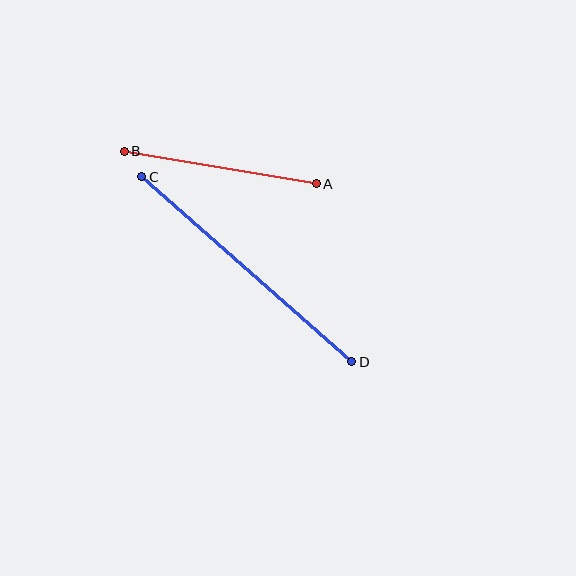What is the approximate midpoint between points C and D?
The midpoint is at approximately (247, 269) pixels.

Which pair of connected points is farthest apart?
Points C and D are farthest apart.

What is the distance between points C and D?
The distance is approximately 280 pixels.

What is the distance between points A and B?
The distance is approximately 195 pixels.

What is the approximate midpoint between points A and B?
The midpoint is at approximately (220, 168) pixels.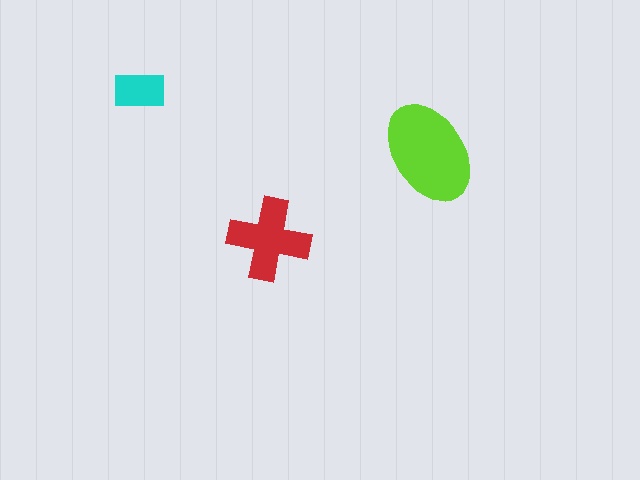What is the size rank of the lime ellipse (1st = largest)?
1st.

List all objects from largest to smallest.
The lime ellipse, the red cross, the cyan rectangle.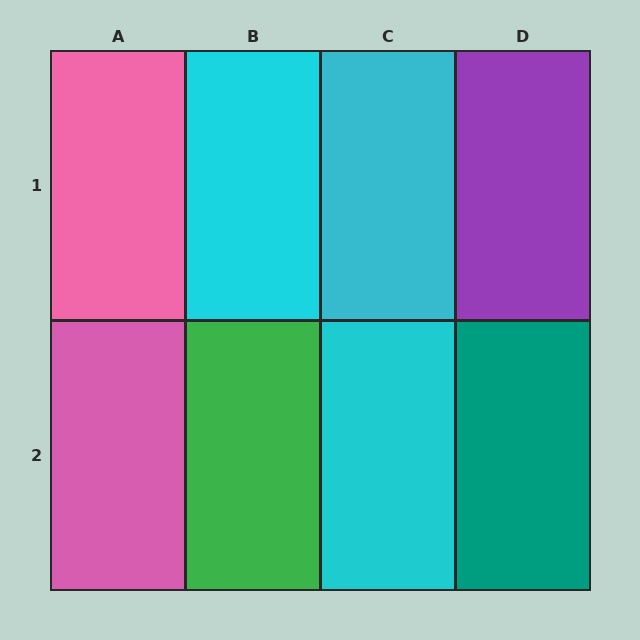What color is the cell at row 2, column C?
Cyan.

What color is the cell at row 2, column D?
Teal.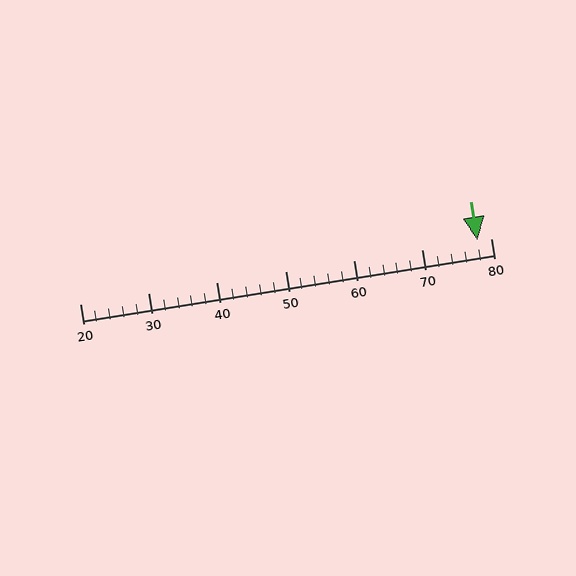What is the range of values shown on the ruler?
The ruler shows values from 20 to 80.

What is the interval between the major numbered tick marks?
The major tick marks are spaced 10 units apart.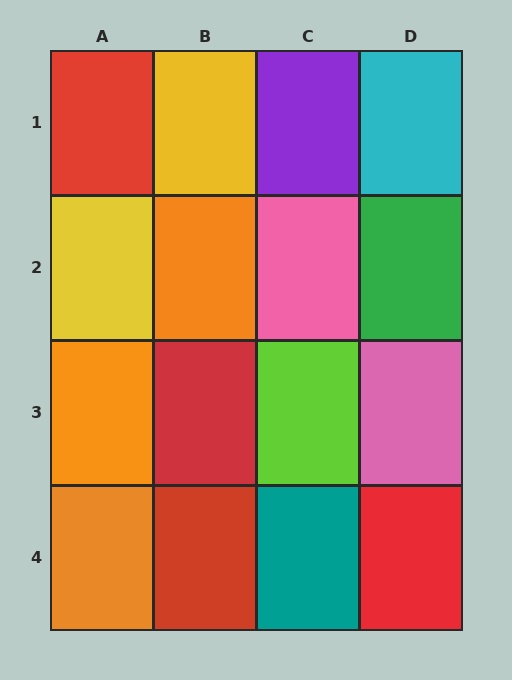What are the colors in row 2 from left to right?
Yellow, orange, pink, green.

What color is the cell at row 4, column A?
Orange.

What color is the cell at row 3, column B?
Red.